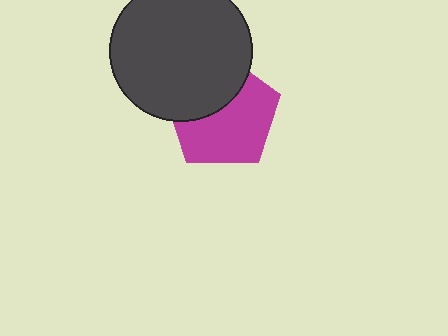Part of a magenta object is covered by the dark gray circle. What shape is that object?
It is a pentagon.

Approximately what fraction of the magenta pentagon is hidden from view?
Roughly 38% of the magenta pentagon is hidden behind the dark gray circle.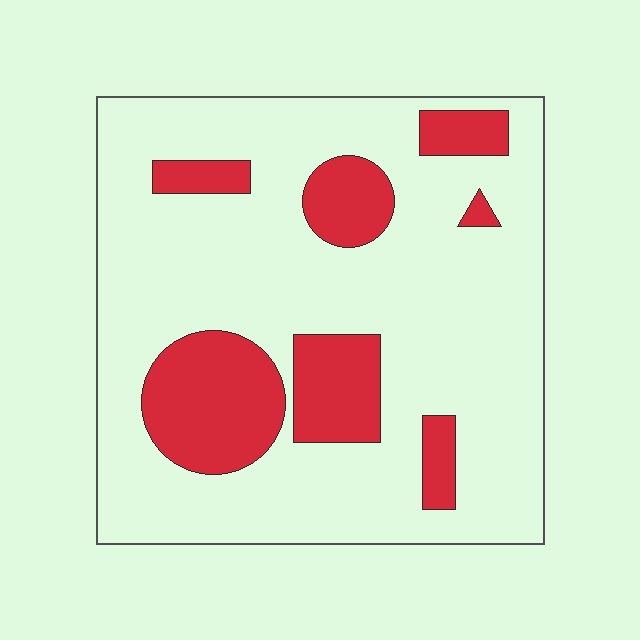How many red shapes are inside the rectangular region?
7.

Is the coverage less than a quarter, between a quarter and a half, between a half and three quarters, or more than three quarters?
Less than a quarter.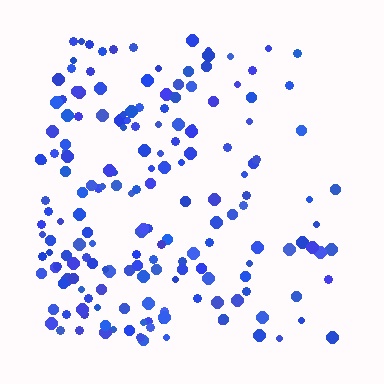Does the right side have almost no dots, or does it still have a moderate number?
Still a moderate number, just noticeably fewer than the left.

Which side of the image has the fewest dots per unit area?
The right.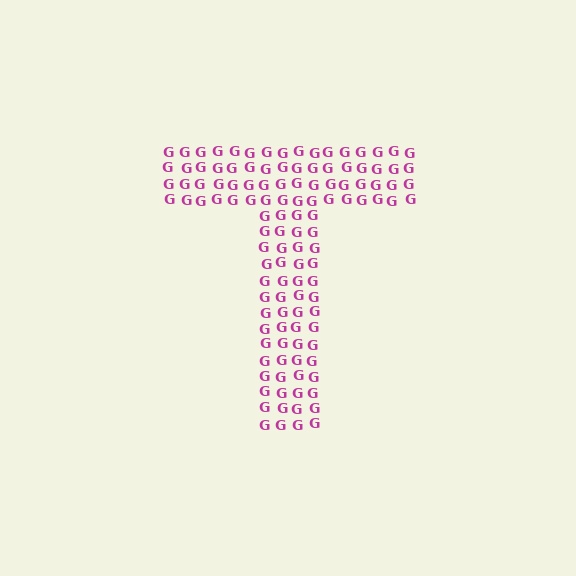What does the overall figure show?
The overall figure shows the letter T.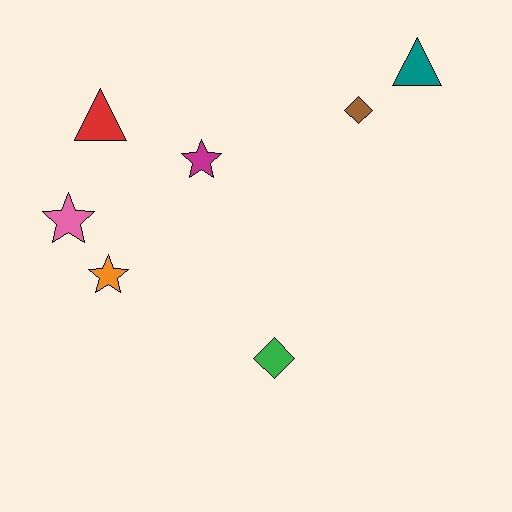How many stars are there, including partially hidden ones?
There are 3 stars.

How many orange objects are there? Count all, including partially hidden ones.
There is 1 orange object.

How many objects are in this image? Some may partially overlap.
There are 7 objects.